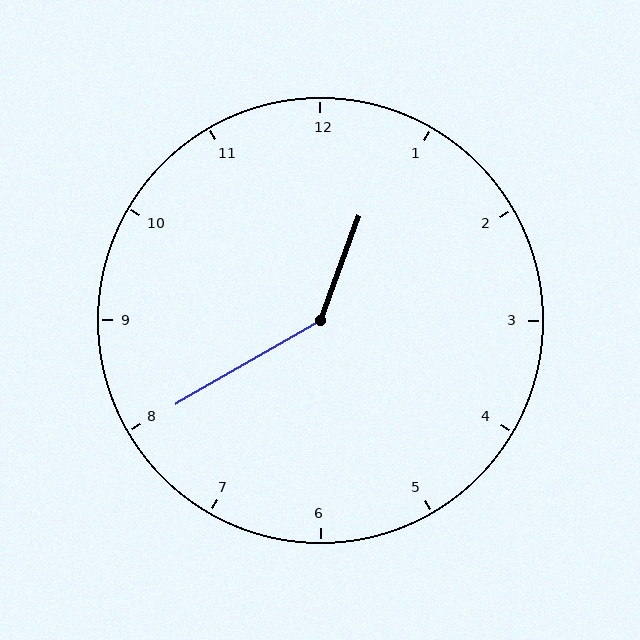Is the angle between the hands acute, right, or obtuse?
It is obtuse.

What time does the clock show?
12:40.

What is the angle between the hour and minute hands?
Approximately 140 degrees.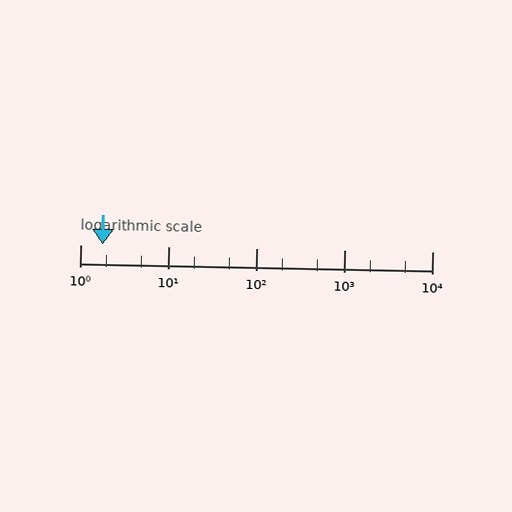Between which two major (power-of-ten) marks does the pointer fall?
The pointer is between 1 and 10.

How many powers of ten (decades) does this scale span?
The scale spans 4 decades, from 1 to 10000.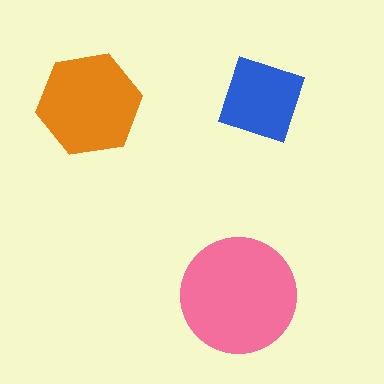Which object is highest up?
The blue diamond is topmost.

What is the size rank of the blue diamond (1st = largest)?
3rd.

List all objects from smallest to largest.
The blue diamond, the orange hexagon, the pink circle.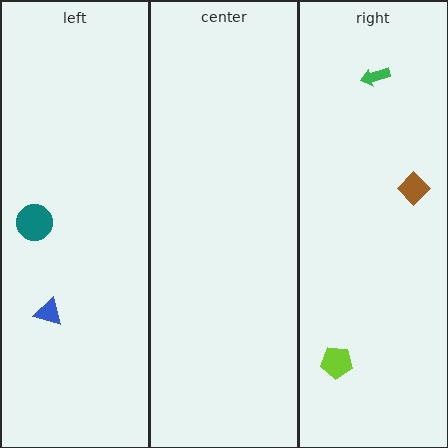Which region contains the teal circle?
The left region.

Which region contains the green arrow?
The right region.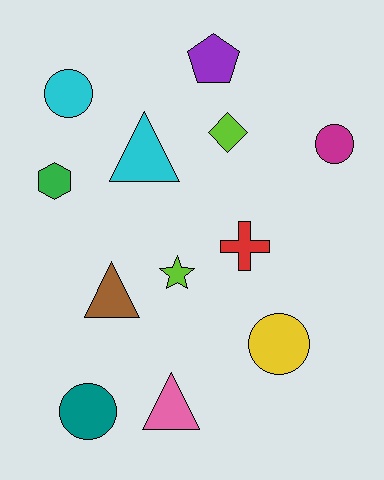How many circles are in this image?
There are 4 circles.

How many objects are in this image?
There are 12 objects.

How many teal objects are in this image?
There is 1 teal object.